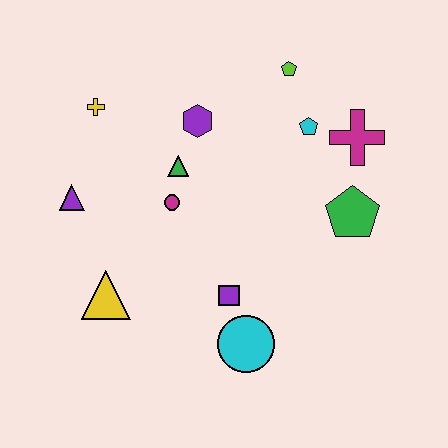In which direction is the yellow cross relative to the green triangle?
The yellow cross is to the left of the green triangle.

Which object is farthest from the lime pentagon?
The yellow triangle is farthest from the lime pentagon.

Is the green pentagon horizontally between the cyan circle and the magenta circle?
No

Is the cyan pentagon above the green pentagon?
Yes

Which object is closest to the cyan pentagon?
The magenta cross is closest to the cyan pentagon.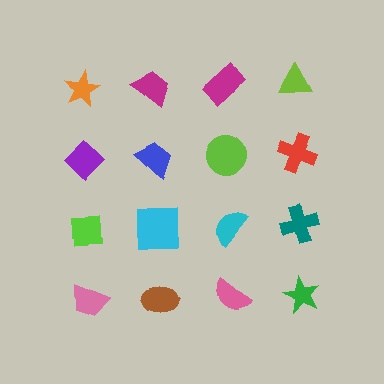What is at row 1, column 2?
A magenta trapezoid.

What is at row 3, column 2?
A cyan square.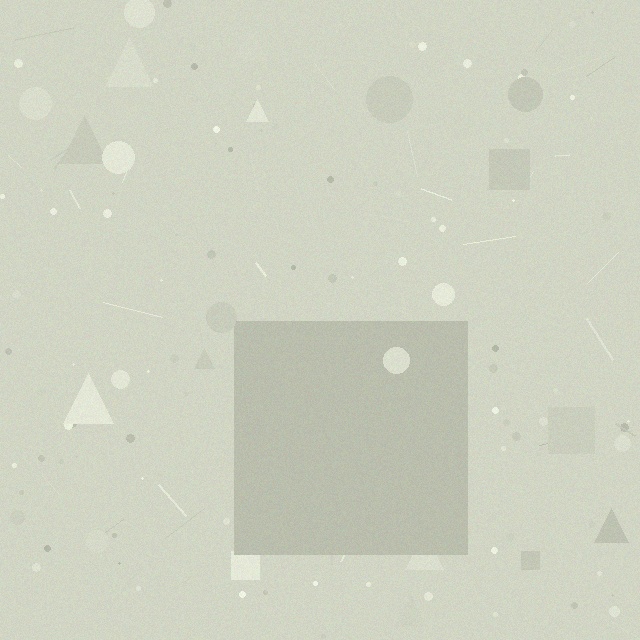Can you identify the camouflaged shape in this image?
The camouflaged shape is a square.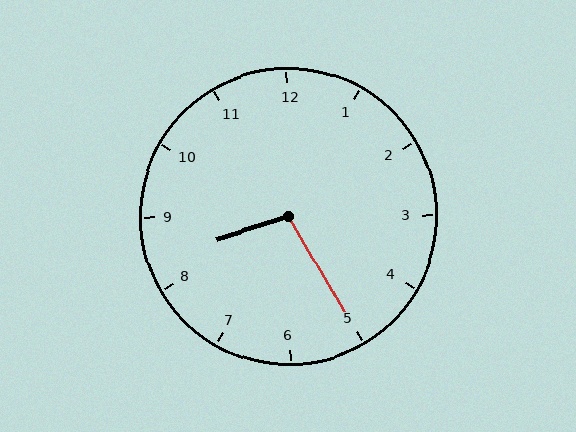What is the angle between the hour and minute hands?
Approximately 102 degrees.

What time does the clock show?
8:25.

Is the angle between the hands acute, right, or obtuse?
It is obtuse.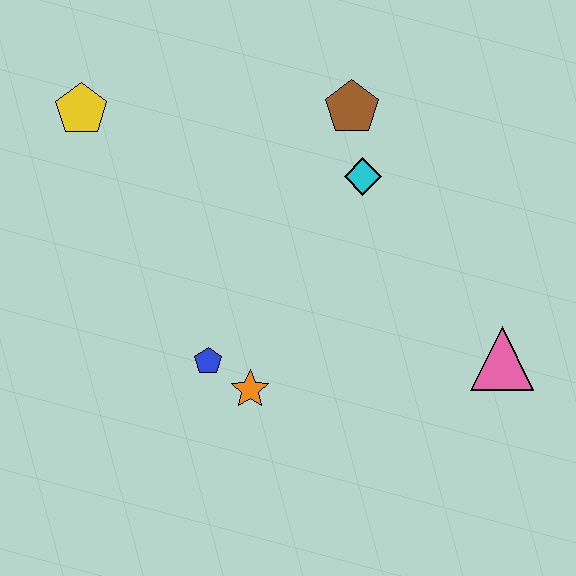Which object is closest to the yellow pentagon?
The brown pentagon is closest to the yellow pentagon.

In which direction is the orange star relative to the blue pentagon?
The orange star is to the right of the blue pentagon.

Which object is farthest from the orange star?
The yellow pentagon is farthest from the orange star.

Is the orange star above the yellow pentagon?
No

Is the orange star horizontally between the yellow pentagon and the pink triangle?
Yes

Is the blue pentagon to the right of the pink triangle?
No